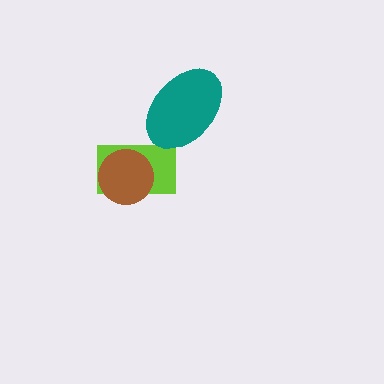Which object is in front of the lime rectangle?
The brown circle is in front of the lime rectangle.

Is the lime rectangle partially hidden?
Yes, it is partially covered by another shape.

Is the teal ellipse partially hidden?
No, no other shape covers it.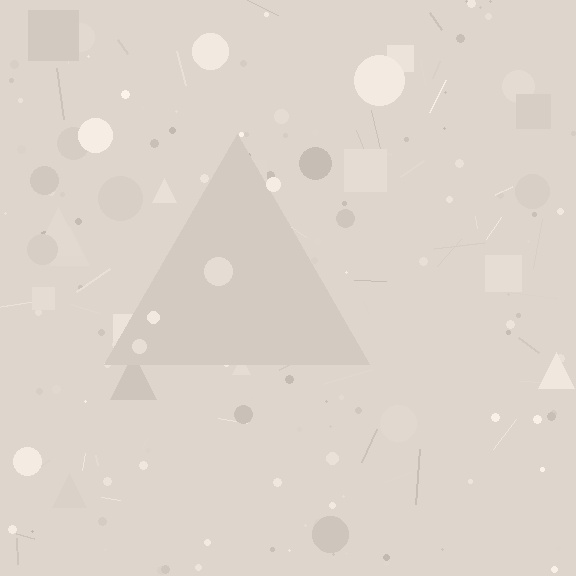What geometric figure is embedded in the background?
A triangle is embedded in the background.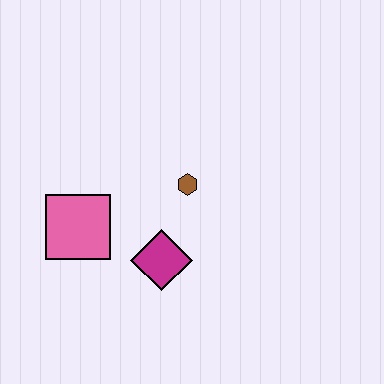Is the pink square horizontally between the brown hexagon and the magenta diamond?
No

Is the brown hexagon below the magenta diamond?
No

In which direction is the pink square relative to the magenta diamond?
The pink square is to the left of the magenta diamond.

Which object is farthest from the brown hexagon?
The pink square is farthest from the brown hexagon.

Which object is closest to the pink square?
The magenta diamond is closest to the pink square.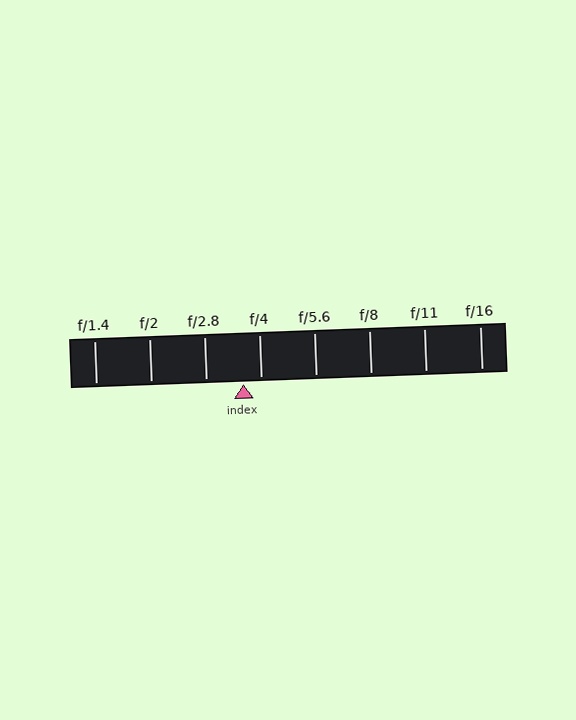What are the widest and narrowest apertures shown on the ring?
The widest aperture shown is f/1.4 and the narrowest is f/16.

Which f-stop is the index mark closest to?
The index mark is closest to f/4.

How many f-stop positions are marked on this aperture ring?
There are 8 f-stop positions marked.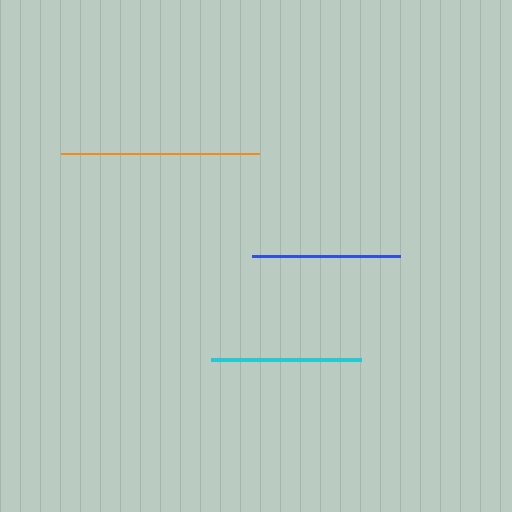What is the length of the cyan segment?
The cyan segment is approximately 150 pixels long.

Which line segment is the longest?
The orange line is the longest at approximately 198 pixels.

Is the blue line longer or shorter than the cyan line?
The cyan line is longer than the blue line.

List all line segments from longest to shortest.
From longest to shortest: orange, cyan, blue.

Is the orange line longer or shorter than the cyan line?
The orange line is longer than the cyan line.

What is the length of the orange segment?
The orange segment is approximately 198 pixels long.